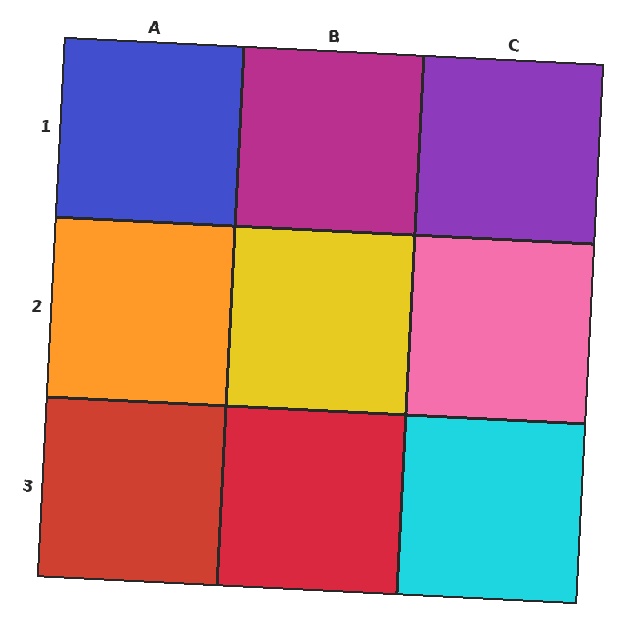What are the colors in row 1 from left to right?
Blue, magenta, purple.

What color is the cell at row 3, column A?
Red.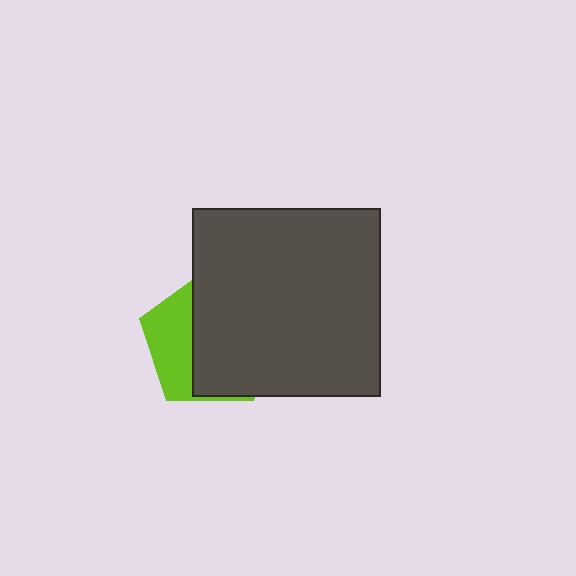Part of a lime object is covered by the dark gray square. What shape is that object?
It is a pentagon.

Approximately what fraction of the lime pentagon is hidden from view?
Roughly 66% of the lime pentagon is hidden behind the dark gray square.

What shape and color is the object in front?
The object in front is a dark gray square.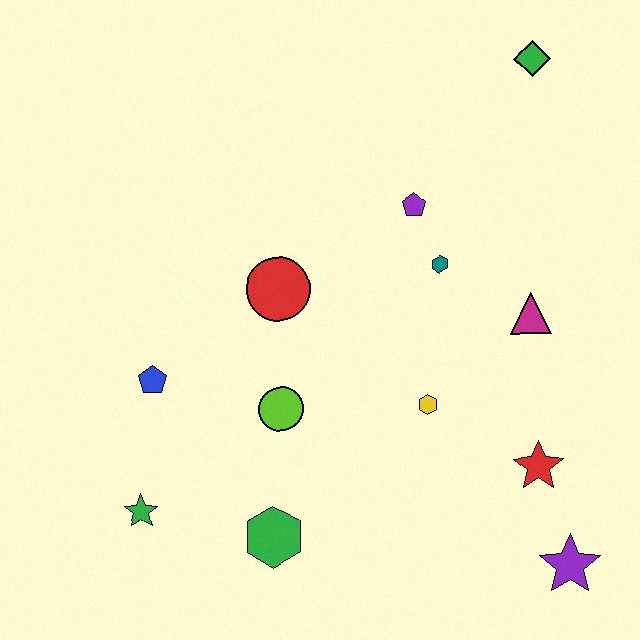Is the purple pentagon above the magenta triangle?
Yes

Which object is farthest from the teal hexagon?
The green star is farthest from the teal hexagon.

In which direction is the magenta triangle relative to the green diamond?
The magenta triangle is below the green diamond.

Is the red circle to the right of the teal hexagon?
No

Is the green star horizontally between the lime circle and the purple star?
No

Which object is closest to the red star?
The purple star is closest to the red star.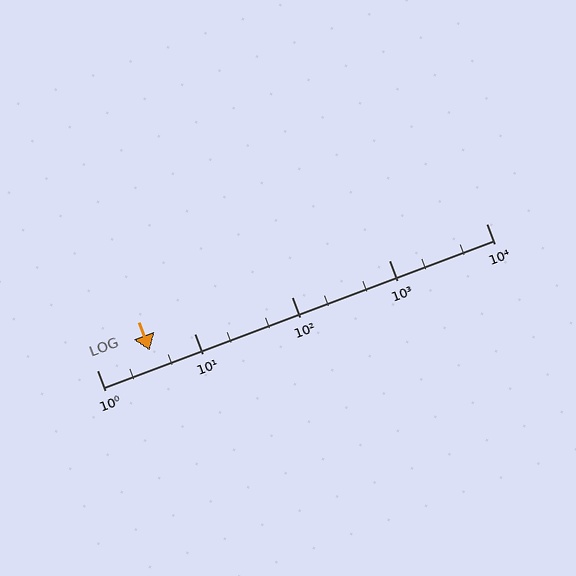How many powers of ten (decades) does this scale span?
The scale spans 4 decades, from 1 to 10000.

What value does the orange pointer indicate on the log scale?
The pointer indicates approximately 3.5.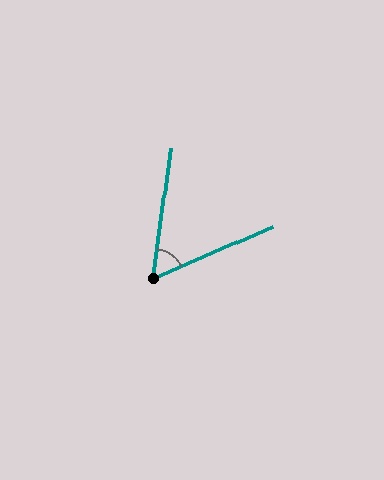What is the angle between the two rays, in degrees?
Approximately 59 degrees.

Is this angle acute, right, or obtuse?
It is acute.